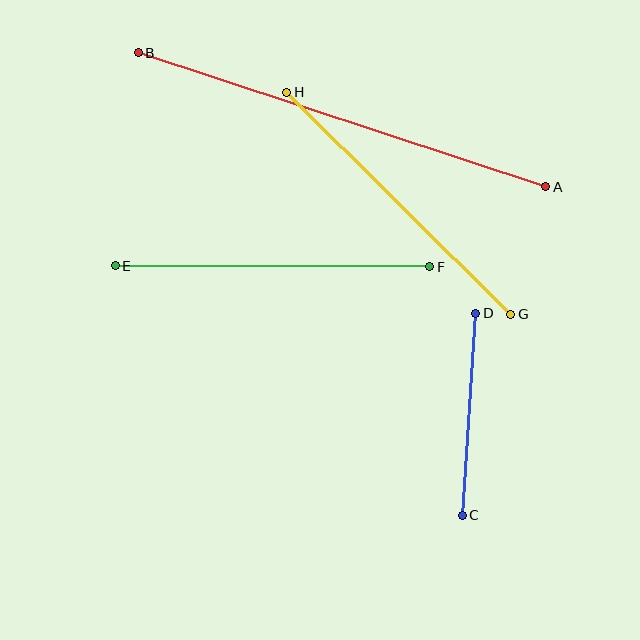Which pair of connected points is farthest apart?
Points A and B are farthest apart.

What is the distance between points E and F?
The distance is approximately 315 pixels.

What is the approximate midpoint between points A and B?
The midpoint is at approximately (342, 120) pixels.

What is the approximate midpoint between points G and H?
The midpoint is at approximately (399, 203) pixels.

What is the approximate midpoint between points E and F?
The midpoint is at approximately (272, 266) pixels.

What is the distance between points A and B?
The distance is approximately 429 pixels.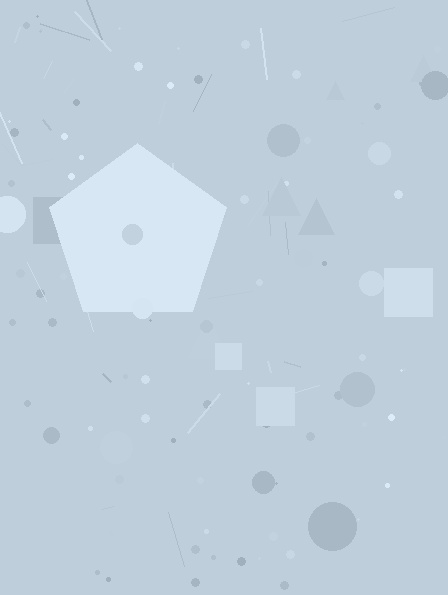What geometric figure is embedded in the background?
A pentagon is embedded in the background.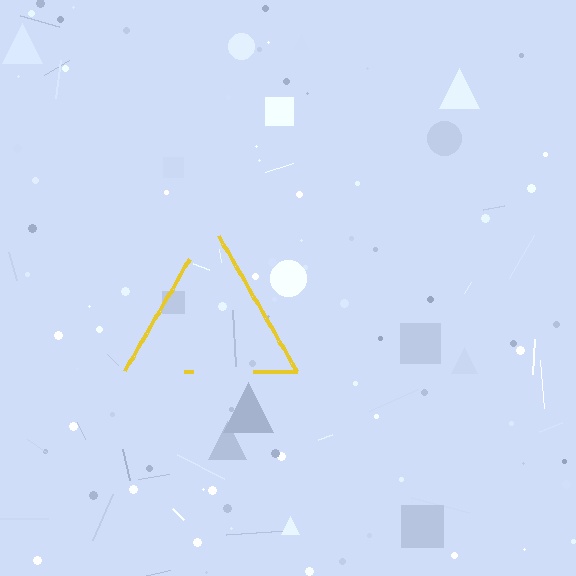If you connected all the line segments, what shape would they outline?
They would outline a triangle.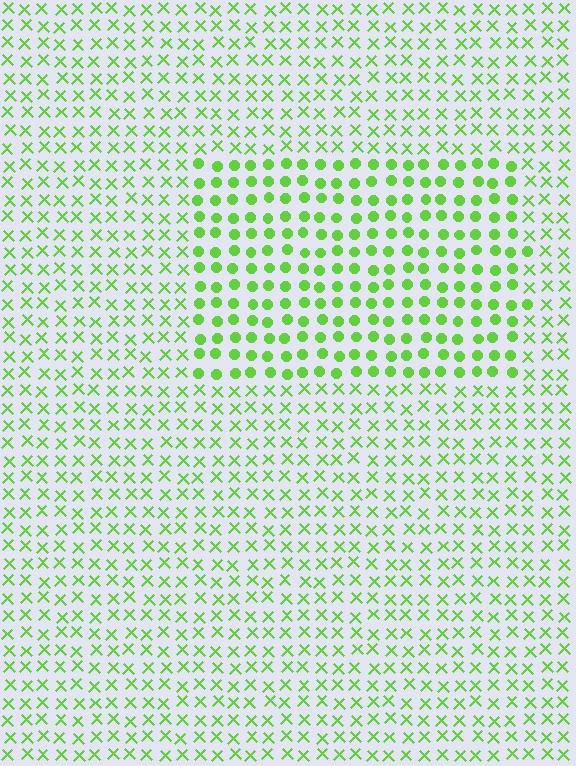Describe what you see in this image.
The image is filled with small lime elements arranged in a uniform grid. A rectangle-shaped region contains circles, while the surrounding area contains X marks. The boundary is defined purely by the change in element shape.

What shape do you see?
I see a rectangle.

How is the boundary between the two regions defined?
The boundary is defined by a change in element shape: circles inside vs. X marks outside. All elements share the same color and spacing.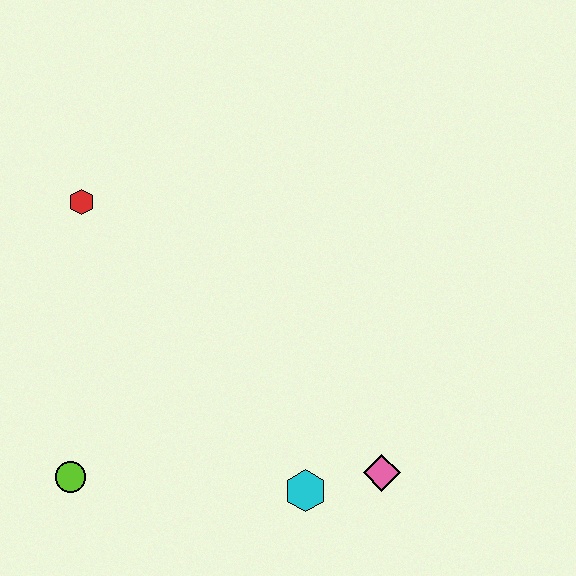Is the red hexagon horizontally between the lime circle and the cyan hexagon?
Yes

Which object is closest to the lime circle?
The cyan hexagon is closest to the lime circle.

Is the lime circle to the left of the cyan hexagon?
Yes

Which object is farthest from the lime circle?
The pink diamond is farthest from the lime circle.